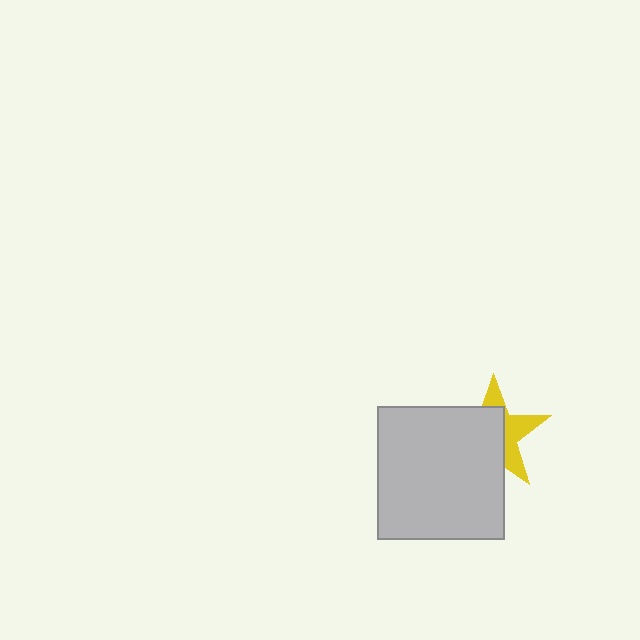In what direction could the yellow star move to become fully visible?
The yellow star could move toward the upper-right. That would shift it out from behind the light gray rectangle entirely.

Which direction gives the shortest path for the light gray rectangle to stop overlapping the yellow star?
Moving toward the lower-left gives the shortest separation.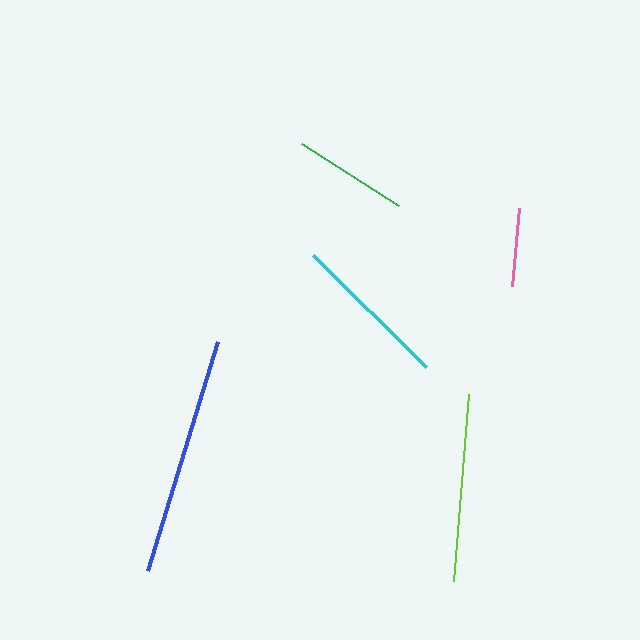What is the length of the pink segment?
The pink segment is approximately 79 pixels long.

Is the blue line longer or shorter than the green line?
The blue line is longer than the green line.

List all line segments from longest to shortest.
From longest to shortest: blue, lime, cyan, green, pink.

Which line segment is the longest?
The blue line is the longest at approximately 240 pixels.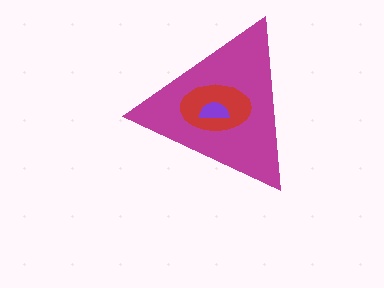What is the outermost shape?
The magenta triangle.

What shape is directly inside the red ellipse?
The purple semicircle.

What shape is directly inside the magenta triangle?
The red ellipse.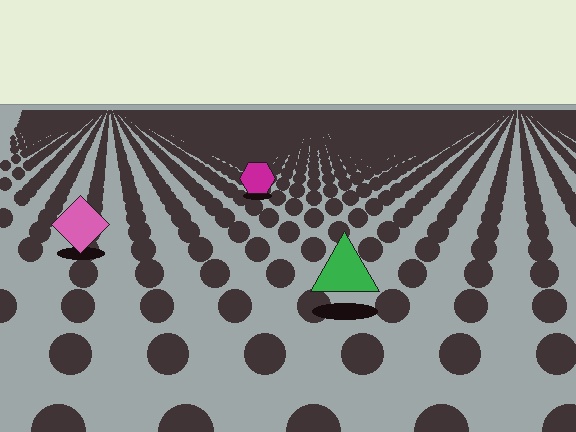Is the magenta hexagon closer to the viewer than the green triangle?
No. The green triangle is closer — you can tell from the texture gradient: the ground texture is coarser near it.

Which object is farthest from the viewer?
The magenta hexagon is farthest from the viewer. It appears smaller and the ground texture around it is denser.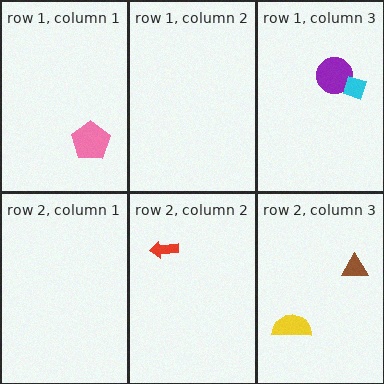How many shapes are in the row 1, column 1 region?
1.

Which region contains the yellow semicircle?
The row 2, column 3 region.